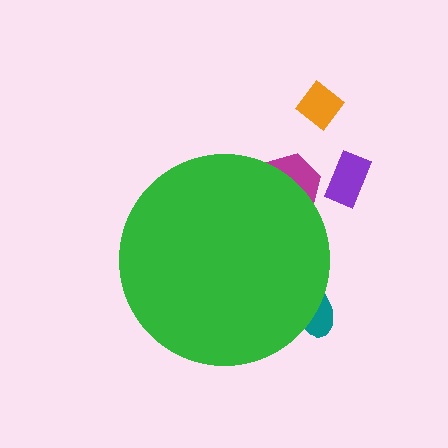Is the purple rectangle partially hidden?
No, the purple rectangle is fully visible.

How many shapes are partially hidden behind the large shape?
2 shapes are partially hidden.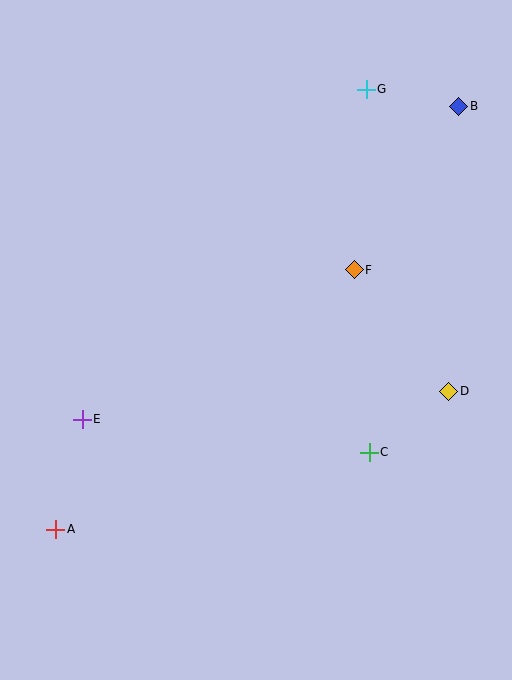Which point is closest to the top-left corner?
Point G is closest to the top-left corner.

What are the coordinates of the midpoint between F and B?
The midpoint between F and B is at (406, 188).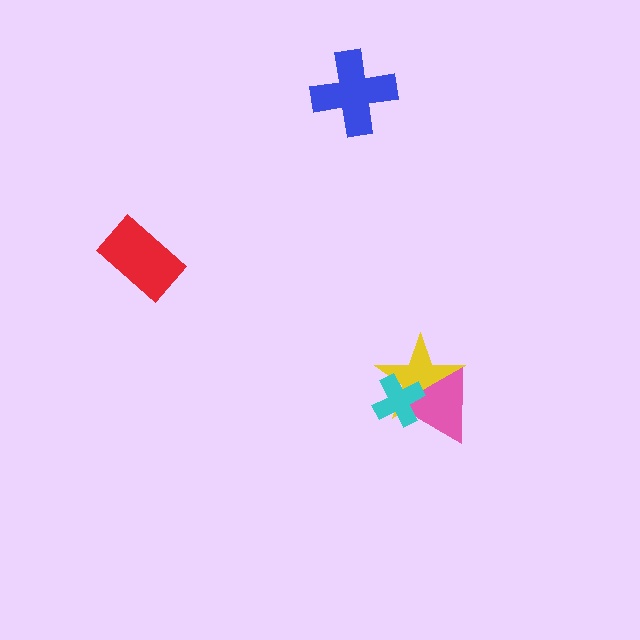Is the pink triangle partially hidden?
Yes, it is partially covered by another shape.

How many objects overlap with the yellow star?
2 objects overlap with the yellow star.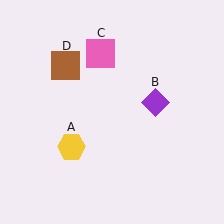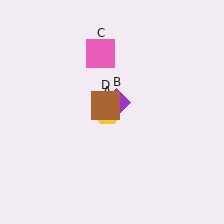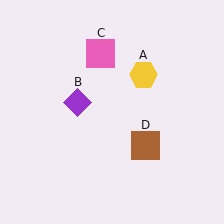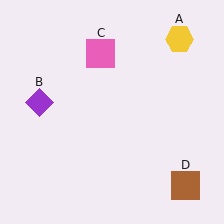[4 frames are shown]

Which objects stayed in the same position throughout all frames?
Pink square (object C) remained stationary.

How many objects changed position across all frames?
3 objects changed position: yellow hexagon (object A), purple diamond (object B), brown square (object D).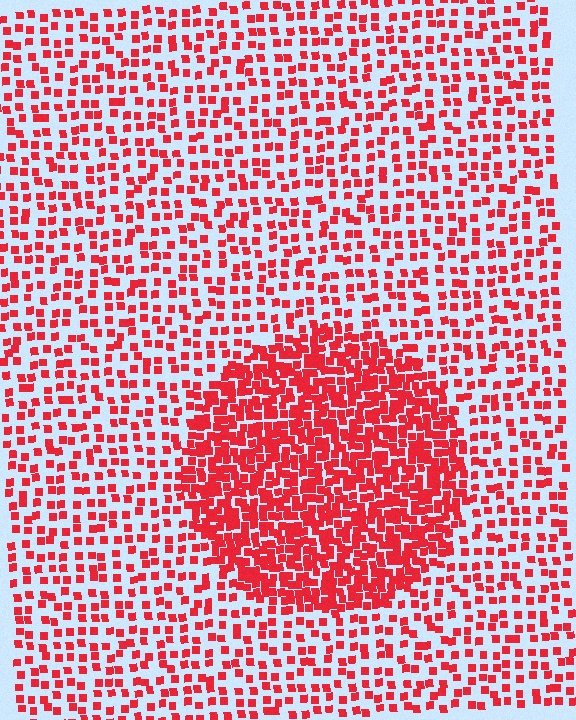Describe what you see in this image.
The image contains small red elements arranged at two different densities. A circle-shaped region is visible where the elements are more densely packed than the surrounding area.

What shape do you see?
I see a circle.